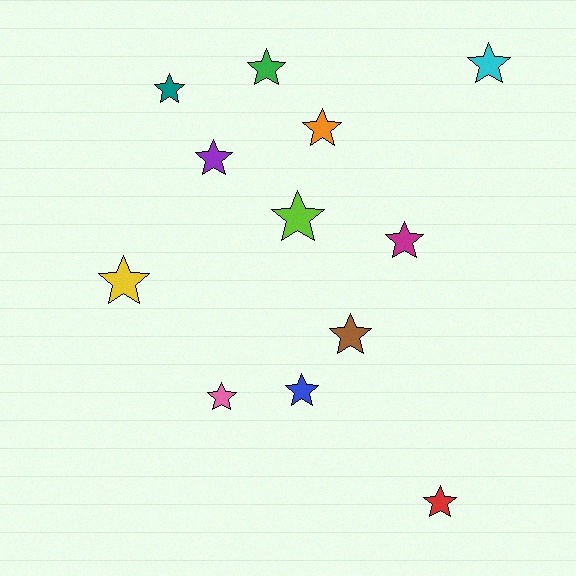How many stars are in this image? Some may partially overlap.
There are 12 stars.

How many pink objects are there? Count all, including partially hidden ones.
There is 1 pink object.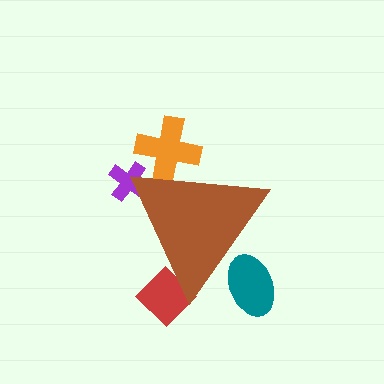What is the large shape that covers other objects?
A brown triangle.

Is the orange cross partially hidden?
Yes, the orange cross is partially hidden behind the brown triangle.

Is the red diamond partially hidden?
Yes, the red diamond is partially hidden behind the brown triangle.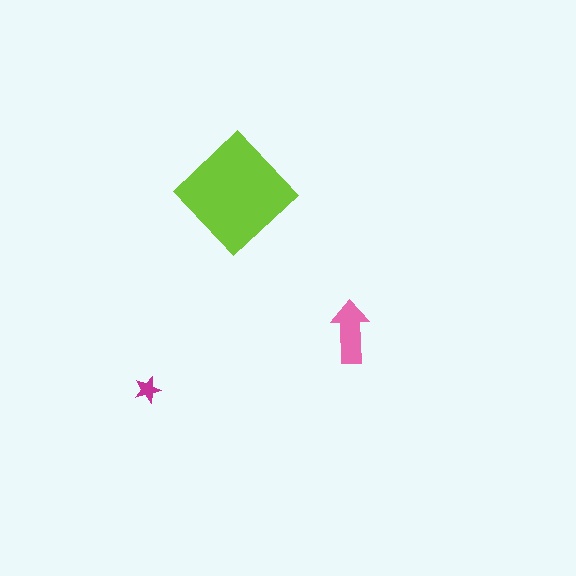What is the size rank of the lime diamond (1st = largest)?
1st.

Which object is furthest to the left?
The magenta star is leftmost.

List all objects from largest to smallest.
The lime diamond, the pink arrow, the magenta star.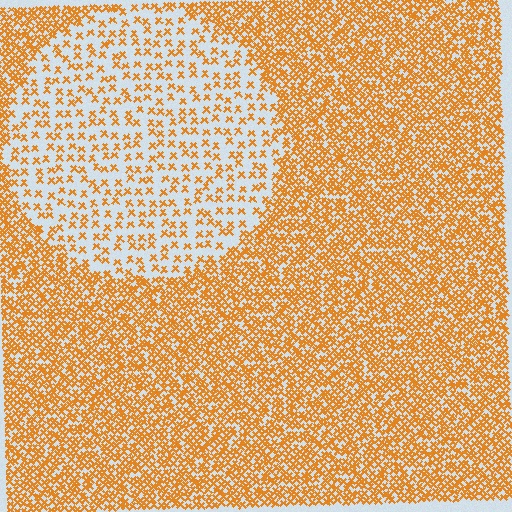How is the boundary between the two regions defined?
The boundary is defined by a change in element density (approximately 2.8x ratio). All elements are the same color, size, and shape.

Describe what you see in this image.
The image contains small orange elements arranged at two different densities. A circle-shaped region is visible where the elements are less densely packed than the surrounding area.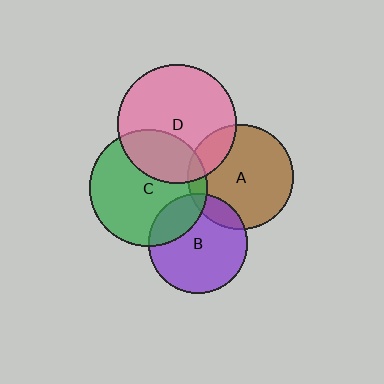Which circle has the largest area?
Circle D (pink).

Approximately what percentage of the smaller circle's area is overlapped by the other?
Approximately 15%.